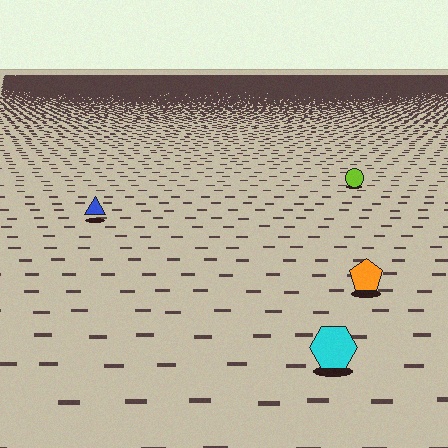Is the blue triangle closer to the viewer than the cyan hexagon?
No. The cyan hexagon is closer — you can tell from the texture gradient: the ground texture is coarser near it.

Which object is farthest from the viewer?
The lime circle is farthest from the viewer. It appears smaller and the ground texture around it is denser.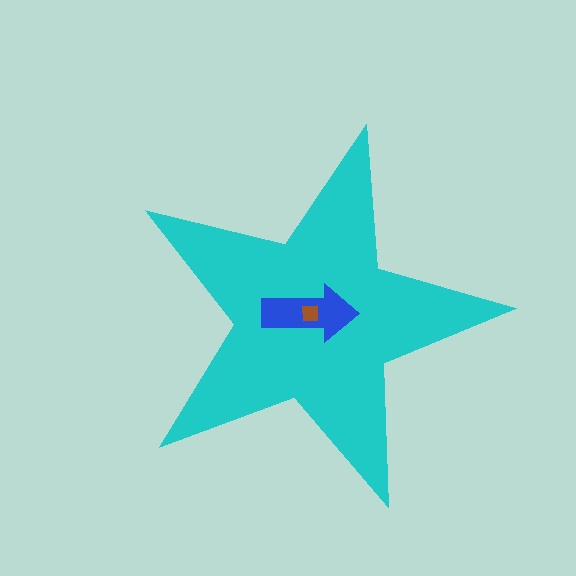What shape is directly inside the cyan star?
The blue arrow.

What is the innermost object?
The brown square.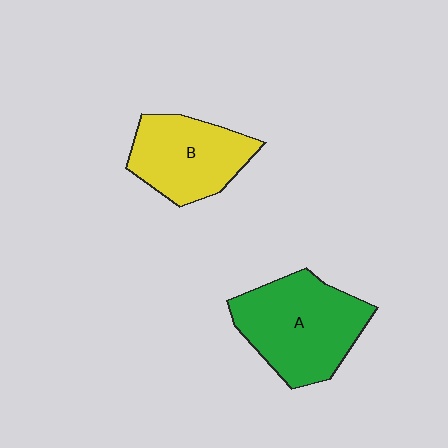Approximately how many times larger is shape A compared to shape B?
Approximately 1.3 times.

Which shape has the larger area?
Shape A (green).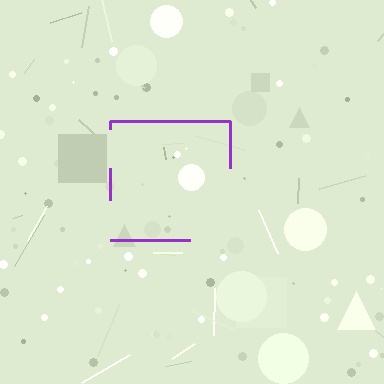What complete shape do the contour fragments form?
The contour fragments form a square.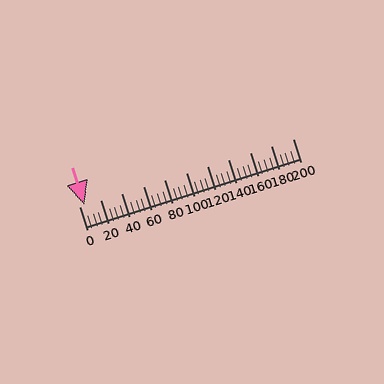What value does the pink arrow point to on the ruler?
The pink arrow points to approximately 5.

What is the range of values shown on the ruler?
The ruler shows values from 0 to 200.